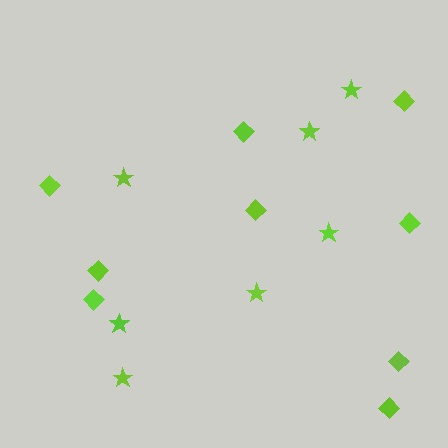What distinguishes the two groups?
There are 2 groups: one group of stars (7) and one group of diamonds (9).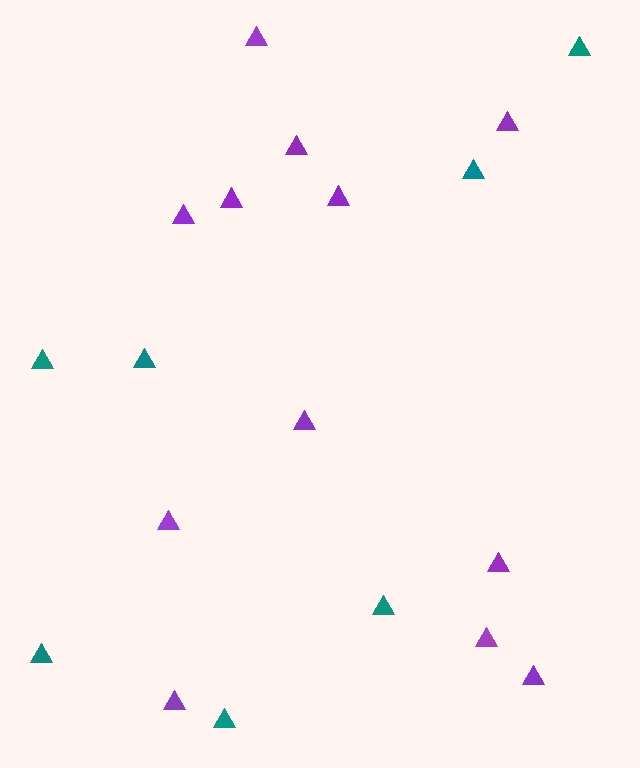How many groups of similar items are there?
There are 2 groups: one group of purple triangles (12) and one group of teal triangles (7).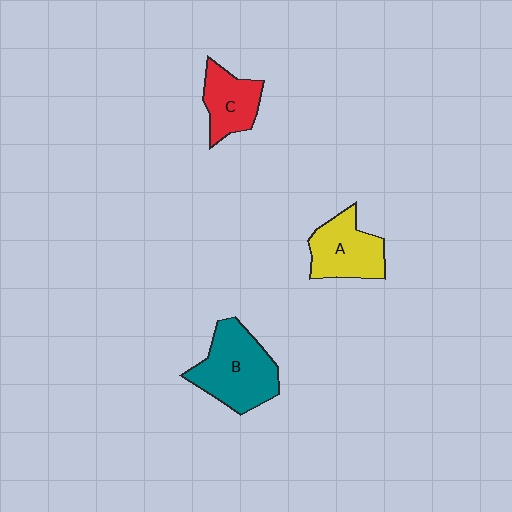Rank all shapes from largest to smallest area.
From largest to smallest: B (teal), A (yellow), C (red).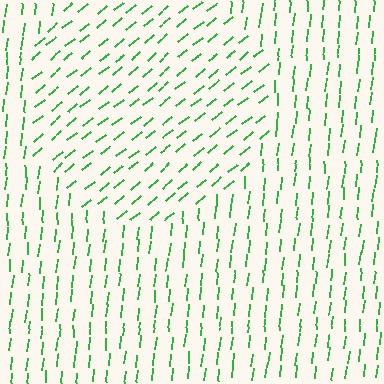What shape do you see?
I see a circle.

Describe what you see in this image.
The image is filled with small green line segments. A circle region in the image has lines oriented differently from the surrounding lines, creating a visible texture boundary.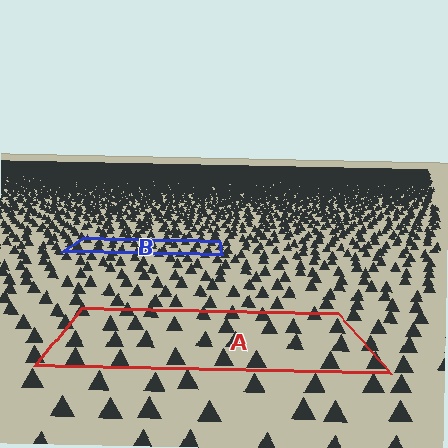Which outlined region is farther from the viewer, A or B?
Region B is farther from the viewer — the texture elements inside it appear smaller and more densely packed.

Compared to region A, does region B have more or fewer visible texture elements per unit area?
Region B has more texture elements per unit area — they are packed more densely because it is farther away.